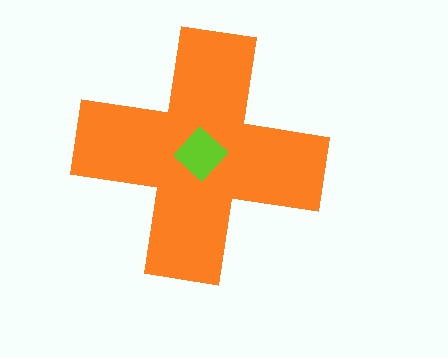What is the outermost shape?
The orange cross.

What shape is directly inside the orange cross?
The lime diamond.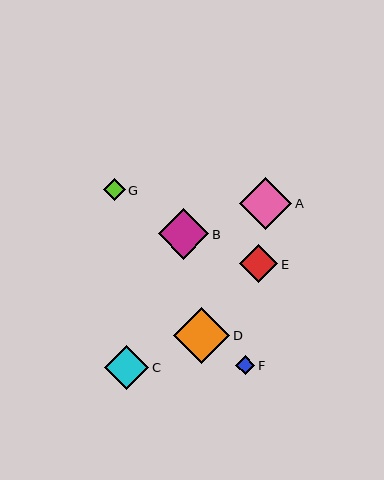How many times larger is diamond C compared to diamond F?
Diamond C is approximately 2.3 times the size of diamond F.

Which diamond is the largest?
Diamond D is the largest with a size of approximately 56 pixels.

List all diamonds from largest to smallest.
From largest to smallest: D, A, B, C, E, G, F.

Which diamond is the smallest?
Diamond F is the smallest with a size of approximately 19 pixels.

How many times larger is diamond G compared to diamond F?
Diamond G is approximately 1.1 times the size of diamond F.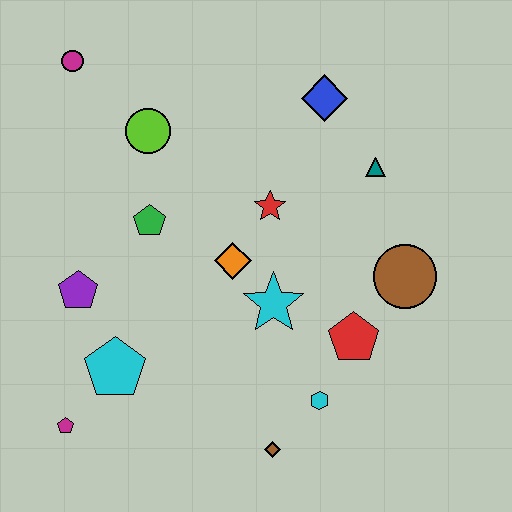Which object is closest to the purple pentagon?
The cyan pentagon is closest to the purple pentagon.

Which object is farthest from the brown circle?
The magenta circle is farthest from the brown circle.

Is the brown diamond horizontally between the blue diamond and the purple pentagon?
Yes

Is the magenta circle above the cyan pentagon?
Yes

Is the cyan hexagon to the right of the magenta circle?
Yes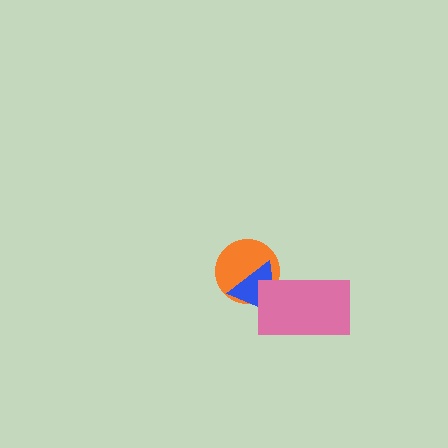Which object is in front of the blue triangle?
The pink rectangle is in front of the blue triangle.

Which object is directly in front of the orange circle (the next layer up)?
The blue triangle is directly in front of the orange circle.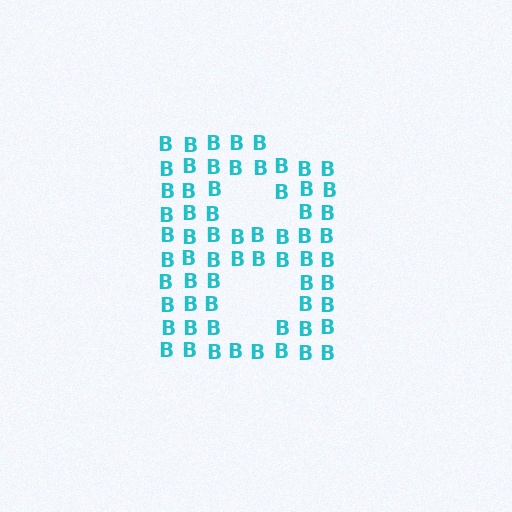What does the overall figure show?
The overall figure shows the letter B.